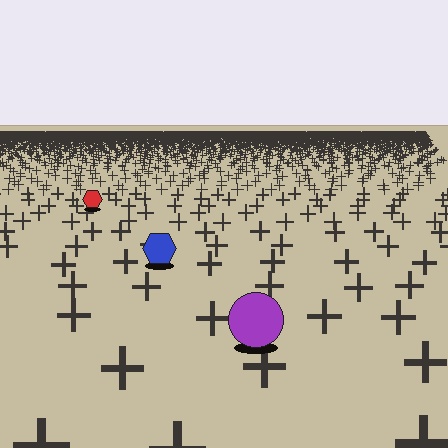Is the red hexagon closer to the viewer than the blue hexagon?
No. The blue hexagon is closer — you can tell from the texture gradient: the ground texture is coarser near it.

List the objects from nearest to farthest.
From nearest to farthest: the purple circle, the blue hexagon, the red hexagon.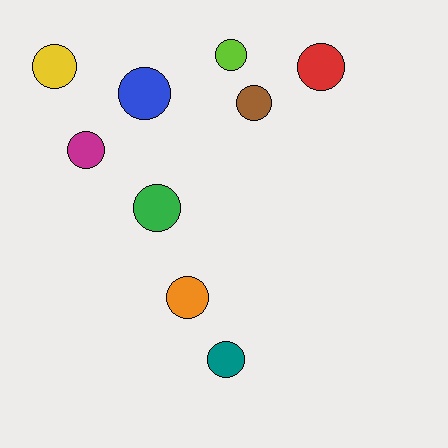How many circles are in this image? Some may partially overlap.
There are 9 circles.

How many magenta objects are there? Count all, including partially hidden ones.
There is 1 magenta object.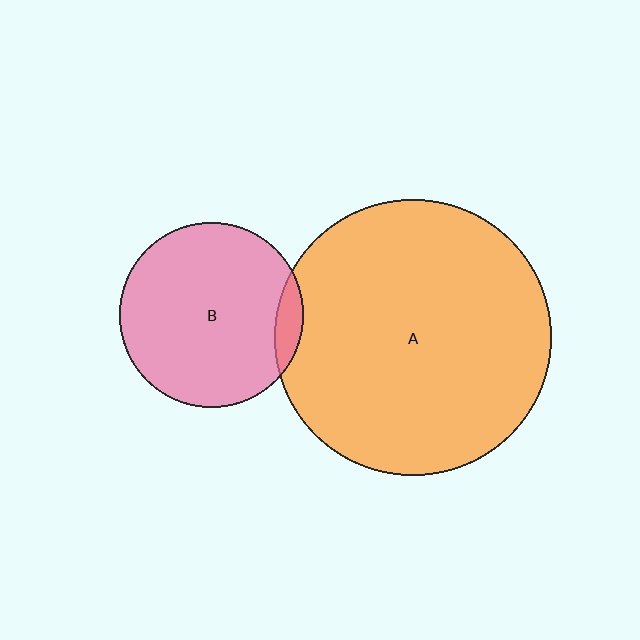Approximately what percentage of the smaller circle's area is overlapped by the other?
Approximately 10%.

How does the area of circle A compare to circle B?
Approximately 2.2 times.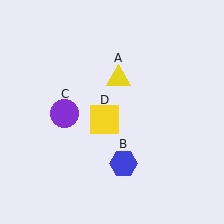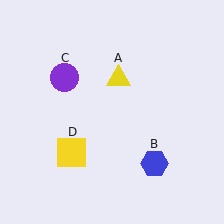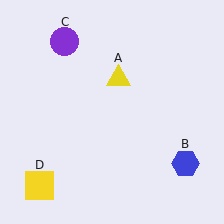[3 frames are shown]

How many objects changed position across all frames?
3 objects changed position: blue hexagon (object B), purple circle (object C), yellow square (object D).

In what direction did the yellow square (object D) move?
The yellow square (object D) moved down and to the left.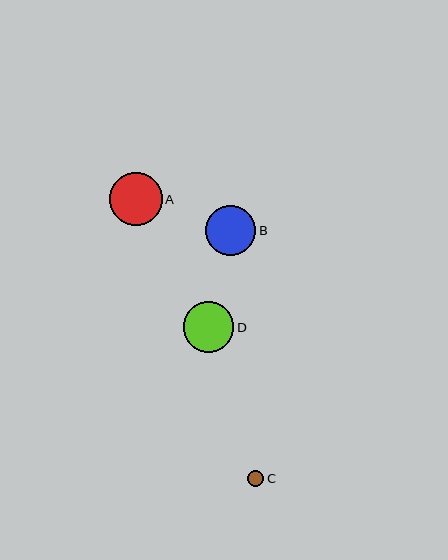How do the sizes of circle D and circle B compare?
Circle D and circle B are approximately the same size.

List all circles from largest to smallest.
From largest to smallest: A, D, B, C.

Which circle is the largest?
Circle A is the largest with a size of approximately 52 pixels.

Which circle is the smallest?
Circle C is the smallest with a size of approximately 16 pixels.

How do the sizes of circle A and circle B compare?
Circle A and circle B are approximately the same size.